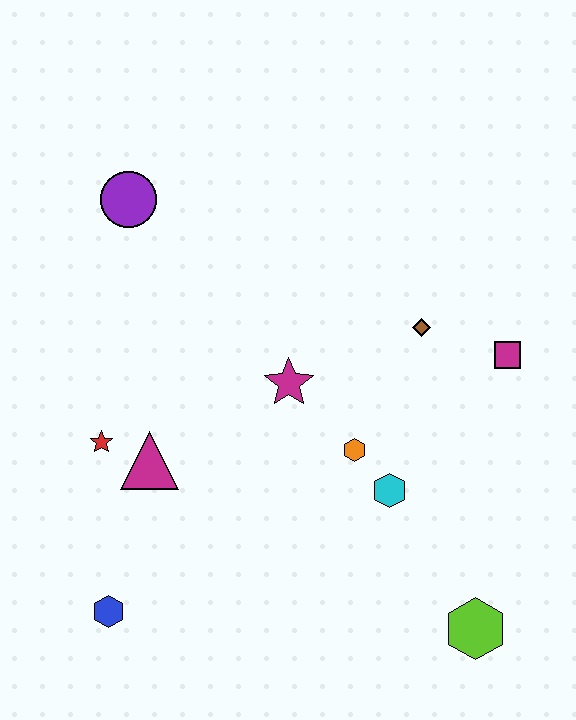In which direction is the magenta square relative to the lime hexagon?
The magenta square is above the lime hexagon.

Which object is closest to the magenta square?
The brown diamond is closest to the magenta square.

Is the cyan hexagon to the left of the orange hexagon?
No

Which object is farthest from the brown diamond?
The blue hexagon is farthest from the brown diamond.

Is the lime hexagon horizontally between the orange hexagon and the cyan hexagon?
No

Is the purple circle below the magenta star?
No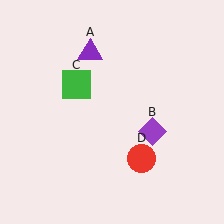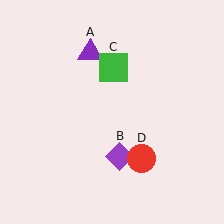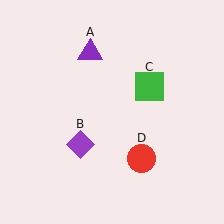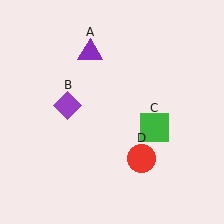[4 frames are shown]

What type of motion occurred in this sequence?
The purple diamond (object B), green square (object C) rotated clockwise around the center of the scene.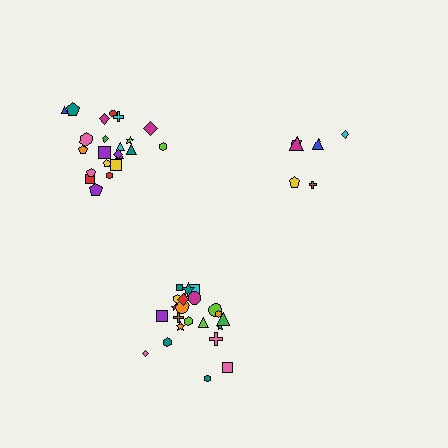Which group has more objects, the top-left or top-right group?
The top-left group.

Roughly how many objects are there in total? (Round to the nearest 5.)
Roughly 50 objects in total.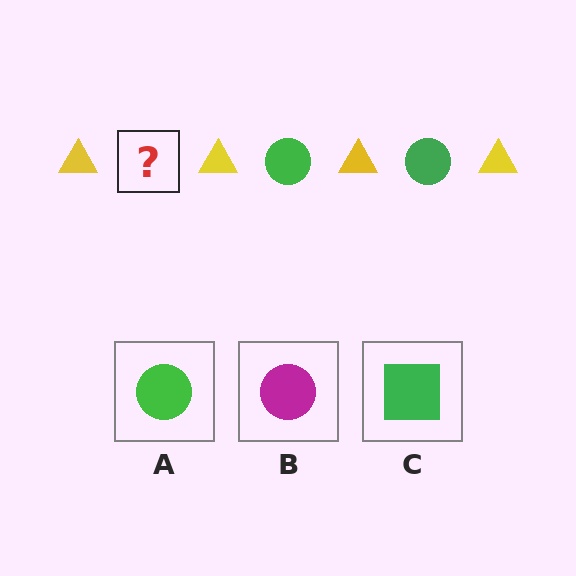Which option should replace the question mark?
Option A.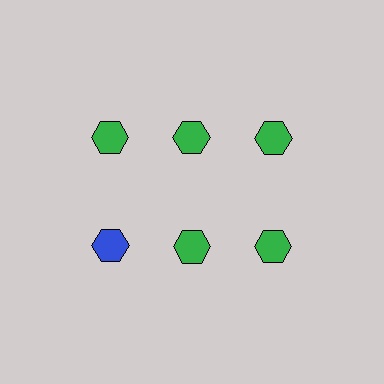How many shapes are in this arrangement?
There are 6 shapes arranged in a grid pattern.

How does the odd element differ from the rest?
It has a different color: blue instead of green.